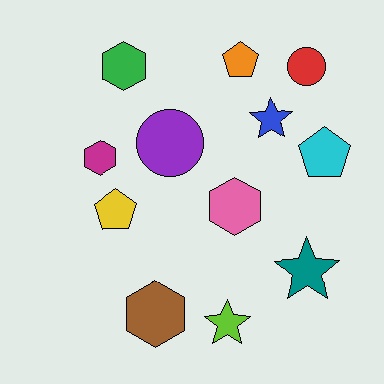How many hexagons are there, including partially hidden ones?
There are 4 hexagons.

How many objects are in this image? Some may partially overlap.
There are 12 objects.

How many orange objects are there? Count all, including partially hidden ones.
There is 1 orange object.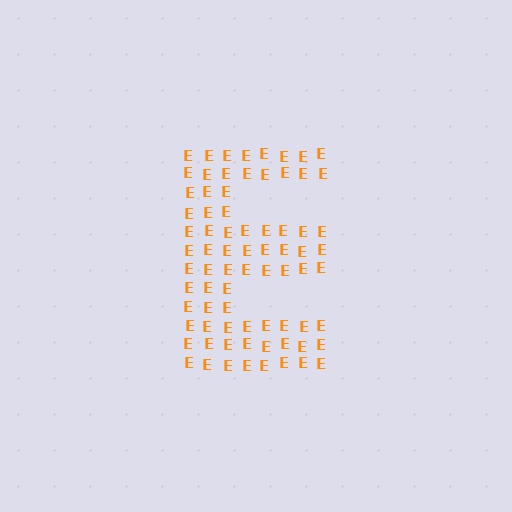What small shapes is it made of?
It is made of small letter E's.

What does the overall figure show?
The overall figure shows the letter E.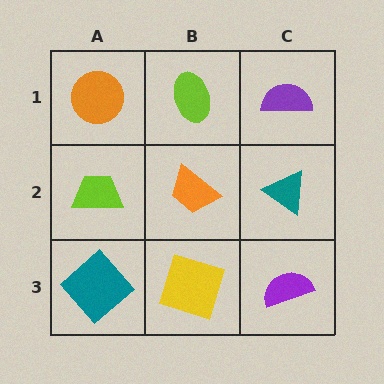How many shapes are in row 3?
3 shapes.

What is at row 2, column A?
A lime trapezoid.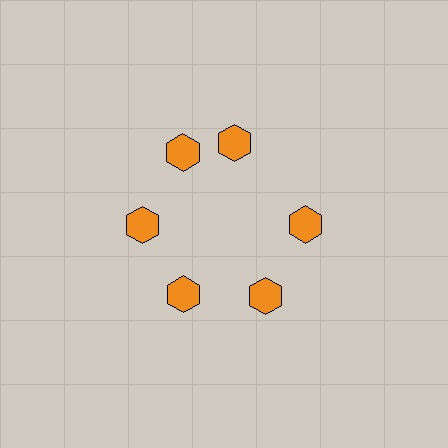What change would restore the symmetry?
The symmetry would be restored by rotating it back into even spacing with its neighbors so that all 6 hexagons sit at equal angles and equal distance from the center.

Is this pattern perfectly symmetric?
No. The 6 orange hexagons are arranged in a ring, but one element near the 1 o'clock position is rotated out of alignment along the ring, breaking the 6-fold rotational symmetry.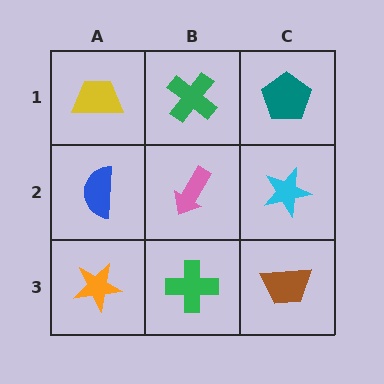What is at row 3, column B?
A green cross.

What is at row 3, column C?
A brown trapezoid.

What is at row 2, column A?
A blue semicircle.